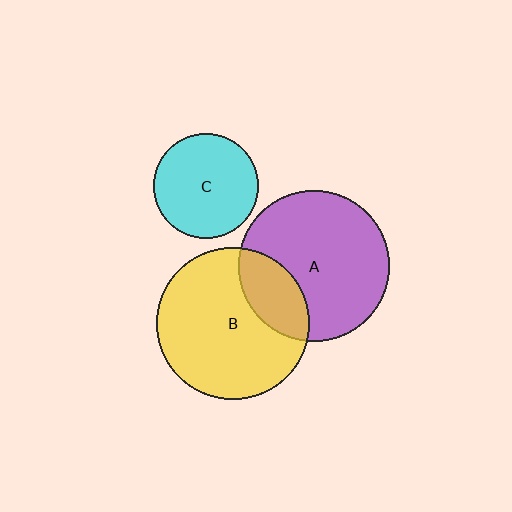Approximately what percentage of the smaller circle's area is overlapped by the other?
Approximately 25%.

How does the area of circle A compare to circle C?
Approximately 2.1 times.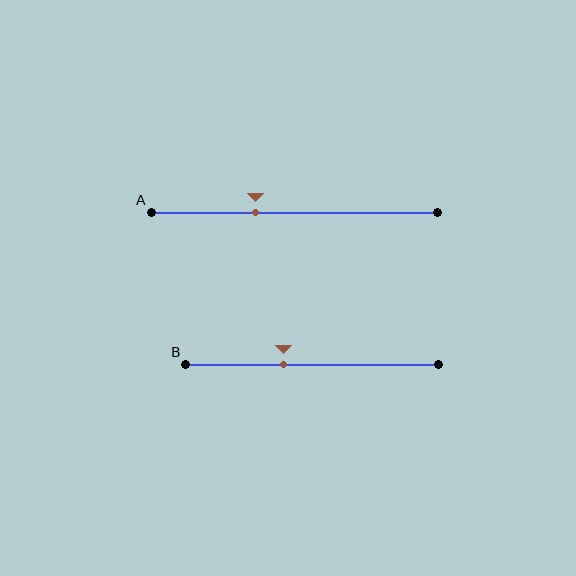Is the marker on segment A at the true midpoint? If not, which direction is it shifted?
No, the marker on segment A is shifted to the left by about 14% of the segment length.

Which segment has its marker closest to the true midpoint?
Segment B has its marker closest to the true midpoint.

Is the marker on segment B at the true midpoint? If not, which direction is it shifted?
No, the marker on segment B is shifted to the left by about 11% of the segment length.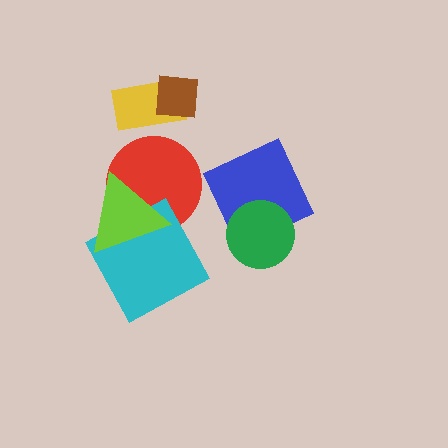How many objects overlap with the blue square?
1 object overlaps with the blue square.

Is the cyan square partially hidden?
Yes, it is partially covered by another shape.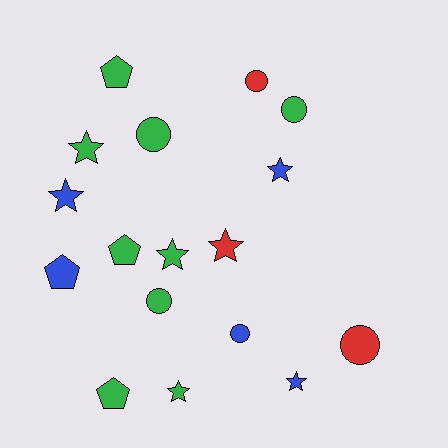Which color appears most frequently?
Green, with 9 objects.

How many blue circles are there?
There is 1 blue circle.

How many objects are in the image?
There are 17 objects.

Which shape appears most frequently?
Star, with 7 objects.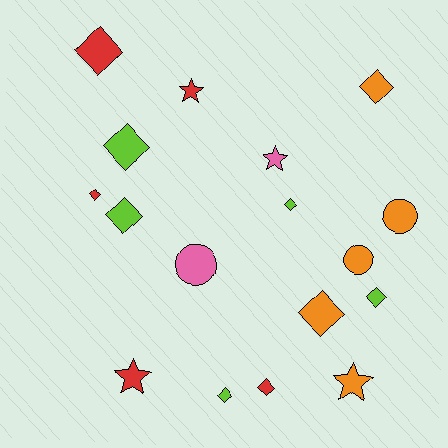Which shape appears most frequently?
Diamond, with 10 objects.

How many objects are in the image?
There are 17 objects.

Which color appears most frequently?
Lime, with 5 objects.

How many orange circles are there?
There are 2 orange circles.